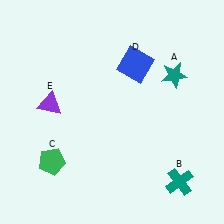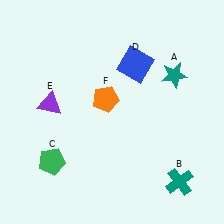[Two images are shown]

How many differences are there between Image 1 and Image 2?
There is 1 difference between the two images.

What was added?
An orange pentagon (F) was added in Image 2.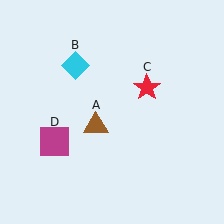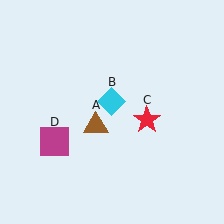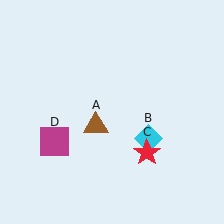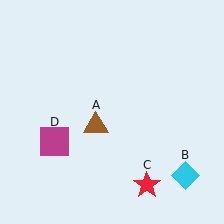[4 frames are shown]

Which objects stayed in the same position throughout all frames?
Brown triangle (object A) and magenta square (object D) remained stationary.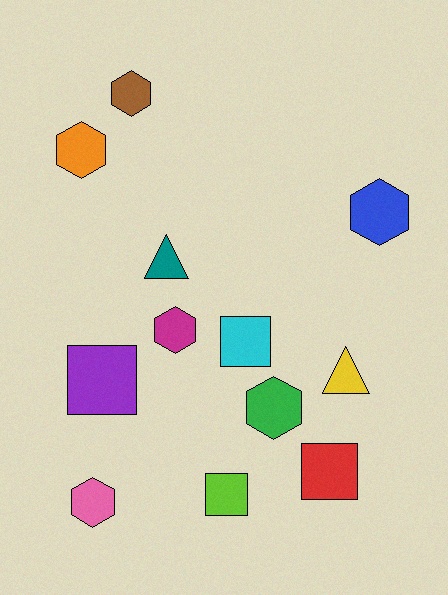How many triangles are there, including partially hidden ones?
There are 2 triangles.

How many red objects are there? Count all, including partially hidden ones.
There is 1 red object.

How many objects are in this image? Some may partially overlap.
There are 12 objects.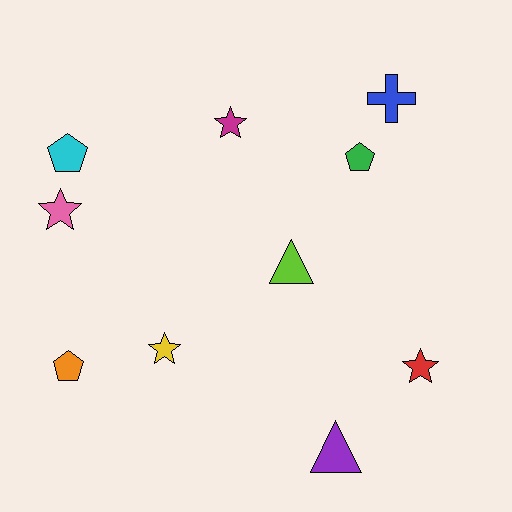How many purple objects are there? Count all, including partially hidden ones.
There is 1 purple object.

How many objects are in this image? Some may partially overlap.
There are 10 objects.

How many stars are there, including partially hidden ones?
There are 4 stars.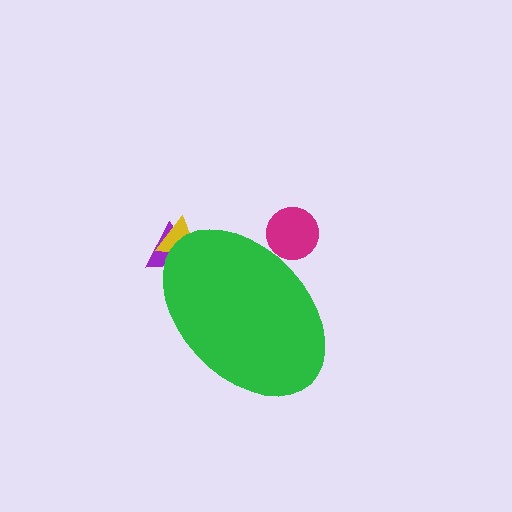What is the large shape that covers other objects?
A green ellipse.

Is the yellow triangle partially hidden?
Yes, the yellow triangle is partially hidden behind the green ellipse.